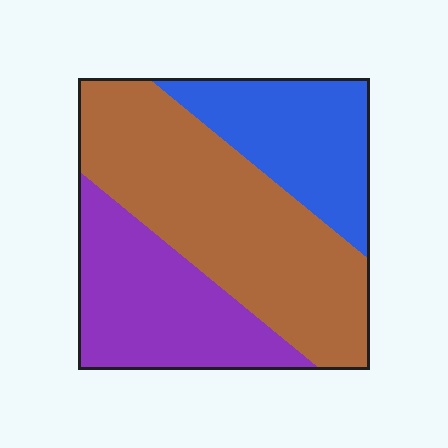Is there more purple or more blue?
Purple.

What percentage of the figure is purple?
Purple covers roughly 30% of the figure.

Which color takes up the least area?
Blue, at roughly 25%.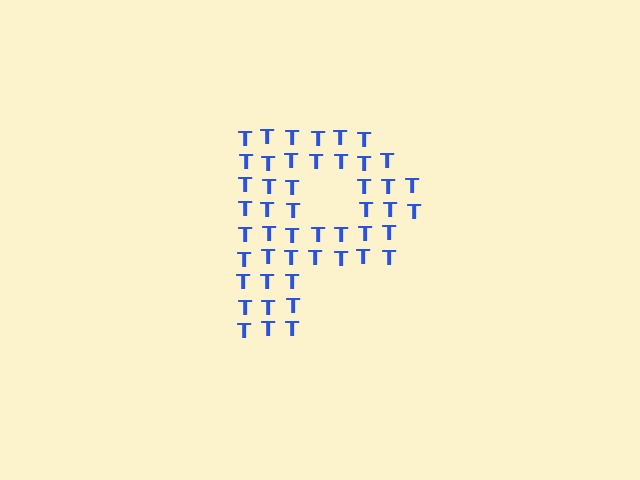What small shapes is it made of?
It is made of small letter T's.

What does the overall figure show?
The overall figure shows the letter P.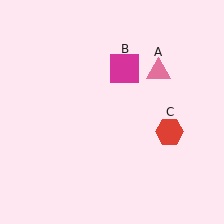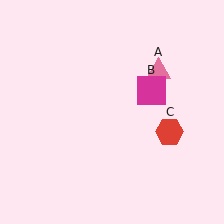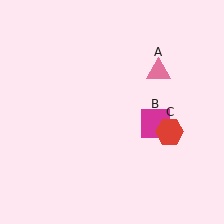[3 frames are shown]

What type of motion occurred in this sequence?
The magenta square (object B) rotated clockwise around the center of the scene.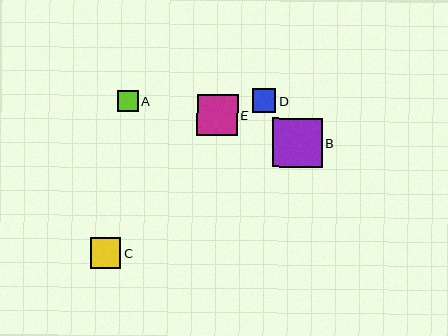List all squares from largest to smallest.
From largest to smallest: B, E, C, D, A.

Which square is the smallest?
Square A is the smallest with a size of approximately 21 pixels.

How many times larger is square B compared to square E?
Square B is approximately 1.2 times the size of square E.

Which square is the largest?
Square B is the largest with a size of approximately 50 pixels.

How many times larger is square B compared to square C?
Square B is approximately 1.6 times the size of square C.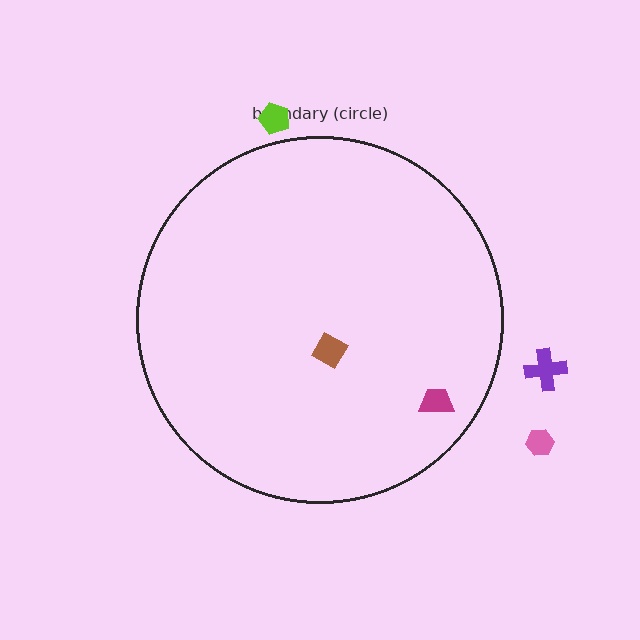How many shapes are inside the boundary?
2 inside, 3 outside.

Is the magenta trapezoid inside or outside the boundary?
Inside.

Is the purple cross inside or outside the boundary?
Outside.